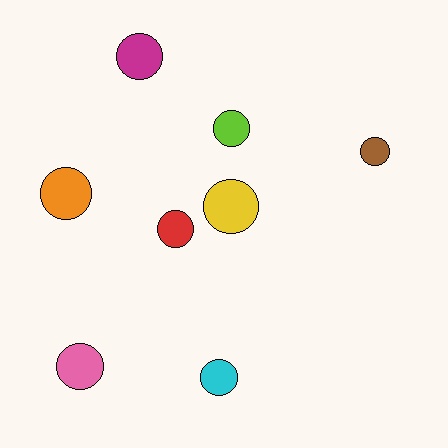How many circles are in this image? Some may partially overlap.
There are 8 circles.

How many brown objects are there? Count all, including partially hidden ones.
There is 1 brown object.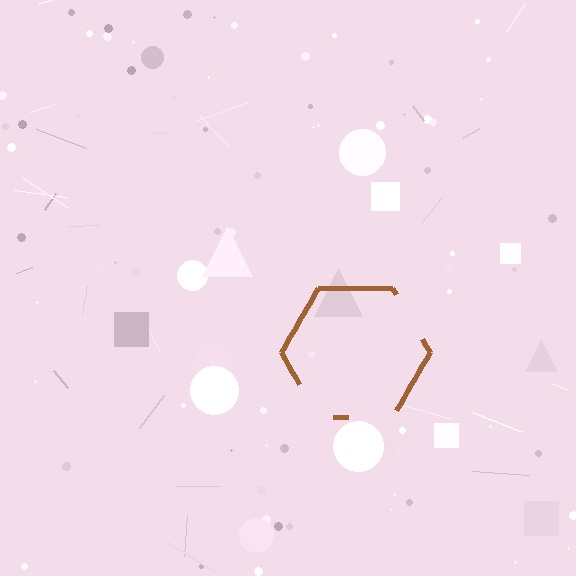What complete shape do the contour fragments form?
The contour fragments form a hexagon.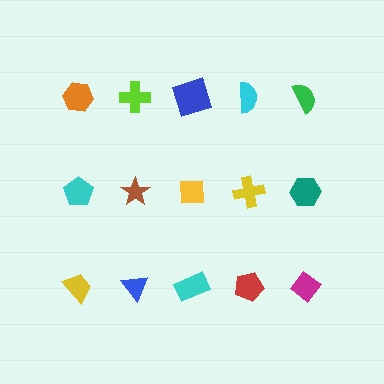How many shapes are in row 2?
5 shapes.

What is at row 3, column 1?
A yellow trapezoid.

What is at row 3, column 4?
A red pentagon.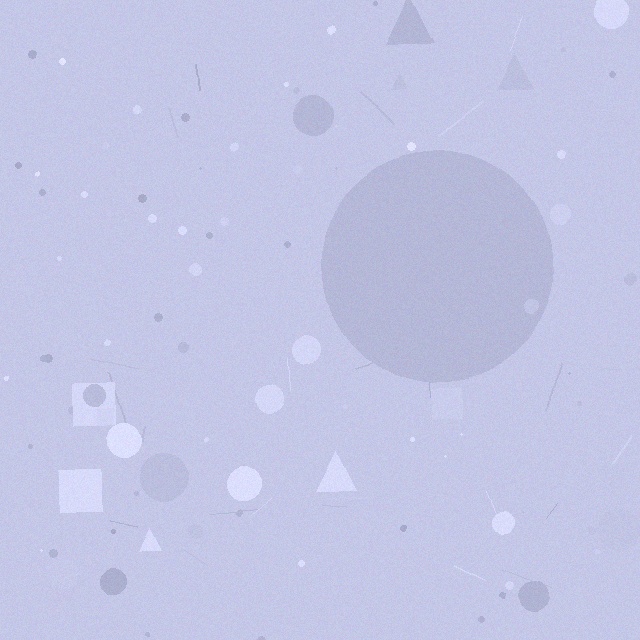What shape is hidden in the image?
A circle is hidden in the image.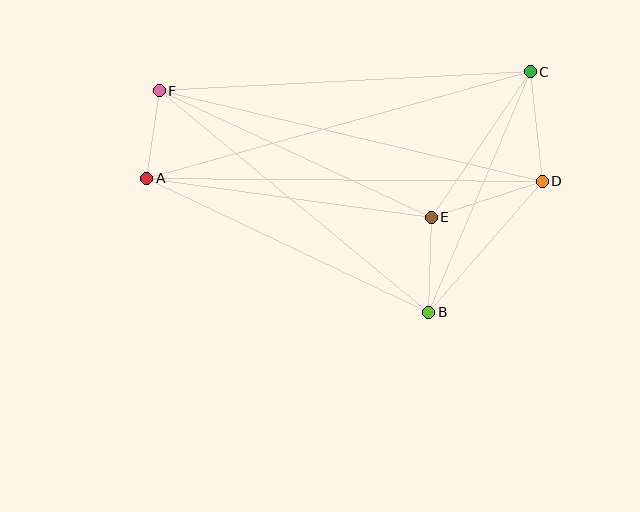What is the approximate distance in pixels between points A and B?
The distance between A and B is approximately 312 pixels.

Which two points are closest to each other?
Points A and F are closest to each other.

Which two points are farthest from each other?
Points A and C are farthest from each other.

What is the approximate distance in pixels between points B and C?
The distance between B and C is approximately 261 pixels.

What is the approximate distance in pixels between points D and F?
The distance between D and F is approximately 393 pixels.